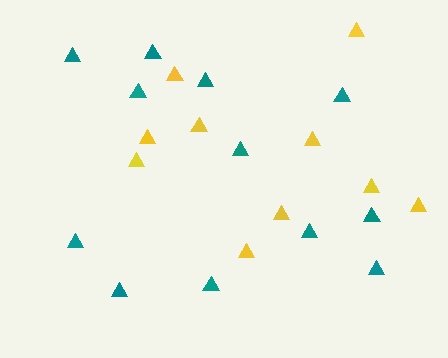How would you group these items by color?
There are 2 groups: one group of yellow triangles (10) and one group of teal triangles (12).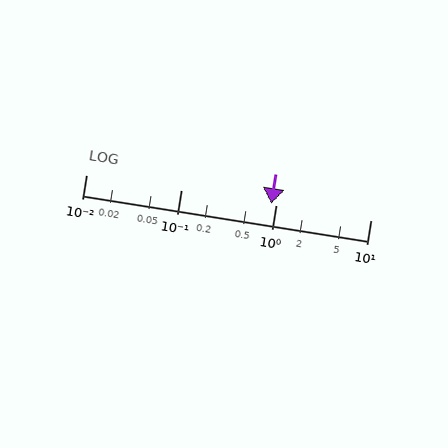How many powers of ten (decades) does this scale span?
The scale spans 3 decades, from 0.01 to 10.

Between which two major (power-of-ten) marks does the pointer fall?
The pointer is between 0.1 and 1.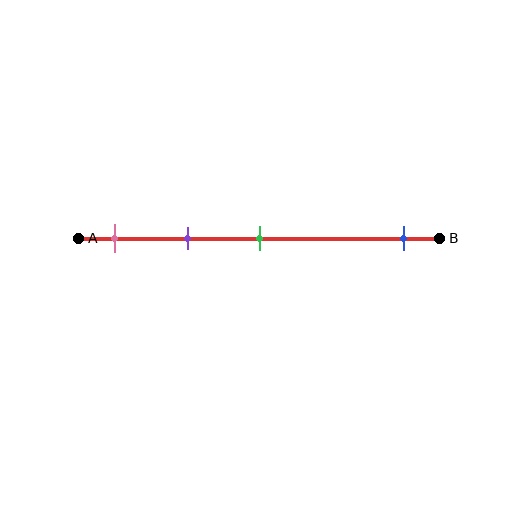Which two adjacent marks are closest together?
The pink and purple marks are the closest adjacent pair.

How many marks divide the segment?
There are 4 marks dividing the segment.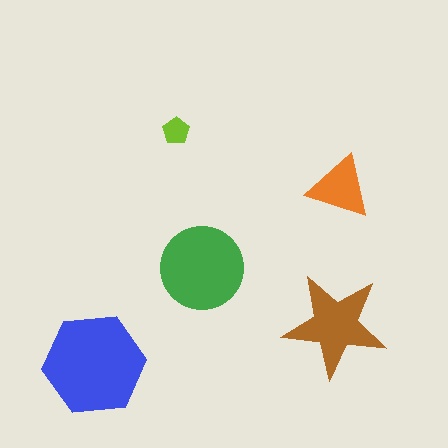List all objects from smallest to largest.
The lime pentagon, the orange triangle, the brown star, the green circle, the blue hexagon.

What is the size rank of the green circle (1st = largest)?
2nd.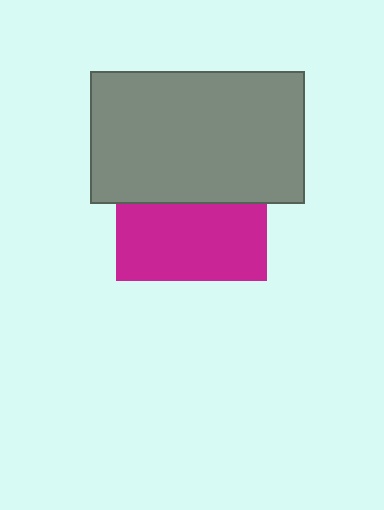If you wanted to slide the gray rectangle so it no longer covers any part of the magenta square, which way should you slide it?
Slide it up — that is the most direct way to separate the two shapes.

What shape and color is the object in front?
The object in front is a gray rectangle.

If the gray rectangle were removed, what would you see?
You would see the complete magenta square.